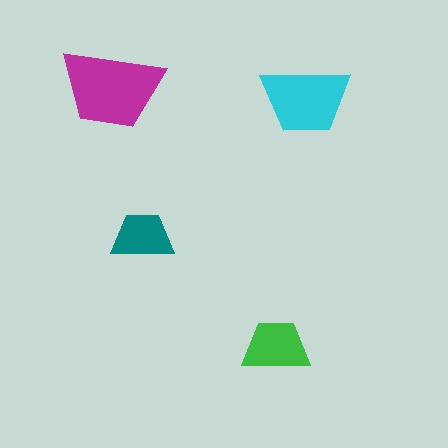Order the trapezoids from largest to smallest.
the magenta one, the cyan one, the green one, the teal one.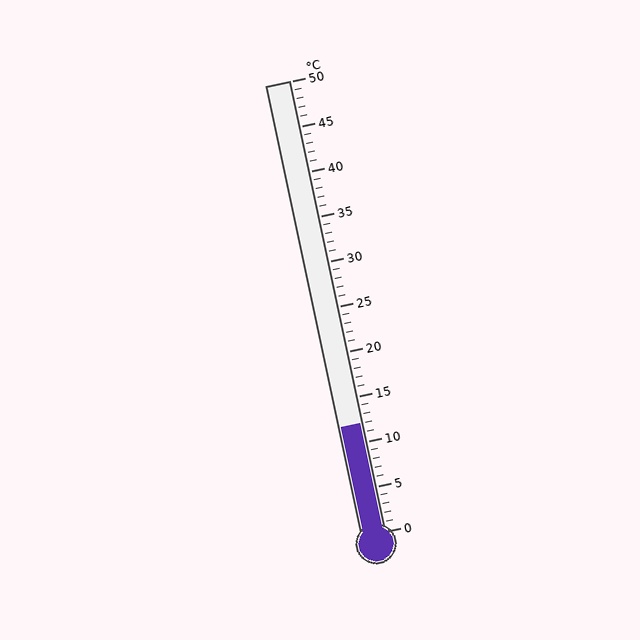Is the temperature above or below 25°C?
The temperature is below 25°C.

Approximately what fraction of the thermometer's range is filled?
The thermometer is filled to approximately 25% of its range.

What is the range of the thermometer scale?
The thermometer scale ranges from 0°C to 50°C.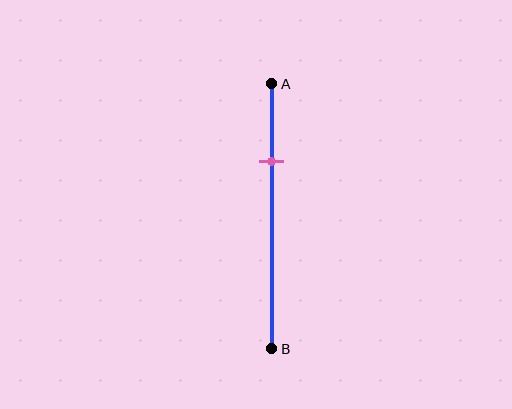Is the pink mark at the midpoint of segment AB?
No, the mark is at about 30% from A, not at the 50% midpoint.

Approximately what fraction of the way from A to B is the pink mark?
The pink mark is approximately 30% of the way from A to B.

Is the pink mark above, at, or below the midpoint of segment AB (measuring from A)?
The pink mark is above the midpoint of segment AB.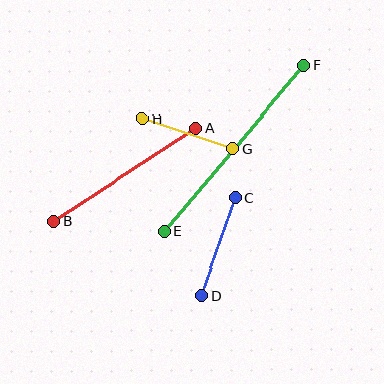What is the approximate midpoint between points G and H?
The midpoint is at approximately (187, 134) pixels.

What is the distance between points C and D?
The distance is approximately 104 pixels.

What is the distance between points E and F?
The distance is approximately 217 pixels.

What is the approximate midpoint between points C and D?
The midpoint is at approximately (218, 247) pixels.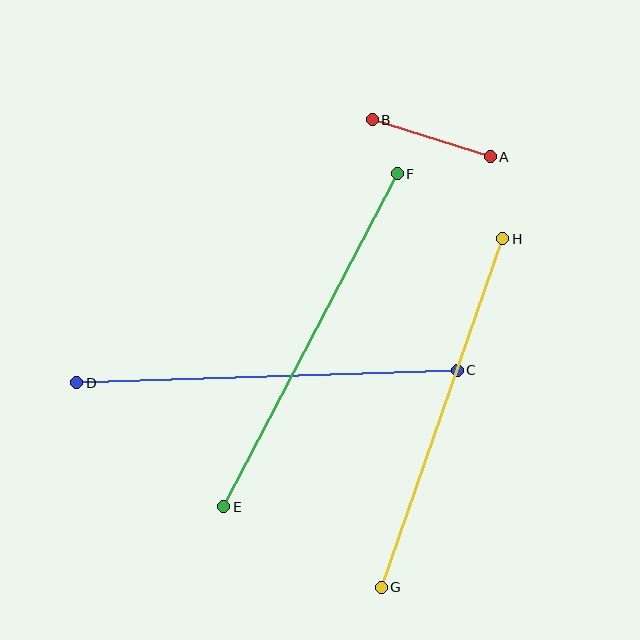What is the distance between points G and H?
The distance is approximately 369 pixels.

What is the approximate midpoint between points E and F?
The midpoint is at approximately (310, 340) pixels.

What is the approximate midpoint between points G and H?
The midpoint is at approximately (442, 413) pixels.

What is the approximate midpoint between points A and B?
The midpoint is at approximately (431, 138) pixels.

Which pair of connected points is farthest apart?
Points C and D are farthest apart.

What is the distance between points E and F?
The distance is approximately 376 pixels.